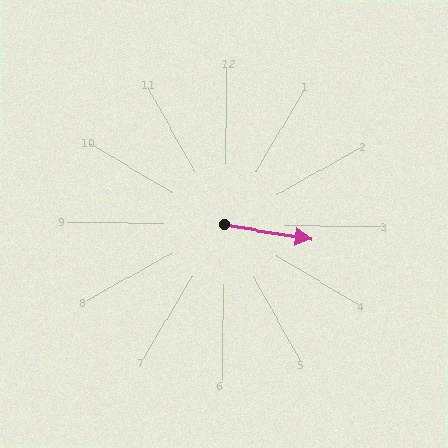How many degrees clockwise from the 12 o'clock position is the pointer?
Approximately 99 degrees.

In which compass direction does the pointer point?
East.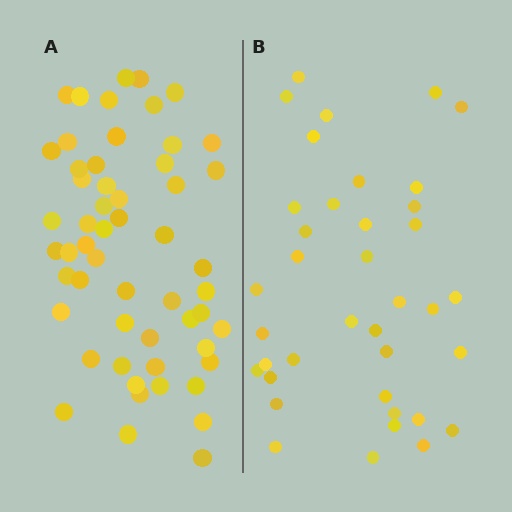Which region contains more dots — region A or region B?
Region A (the left region) has more dots.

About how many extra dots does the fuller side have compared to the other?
Region A has approximately 15 more dots than region B.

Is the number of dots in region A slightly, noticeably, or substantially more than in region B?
Region A has noticeably more, but not dramatically so. The ratio is roughly 1.4 to 1.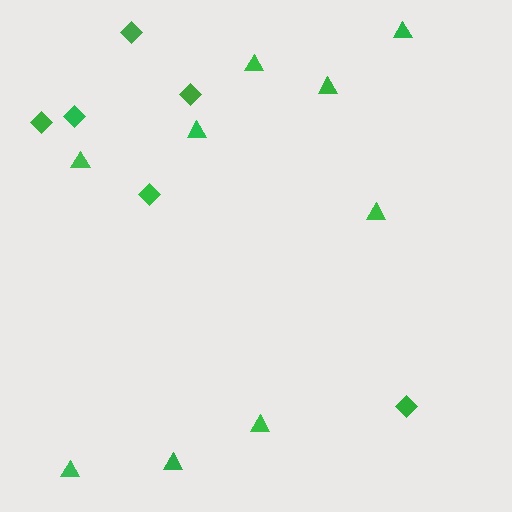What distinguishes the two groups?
There are 2 groups: one group of diamonds (6) and one group of triangles (9).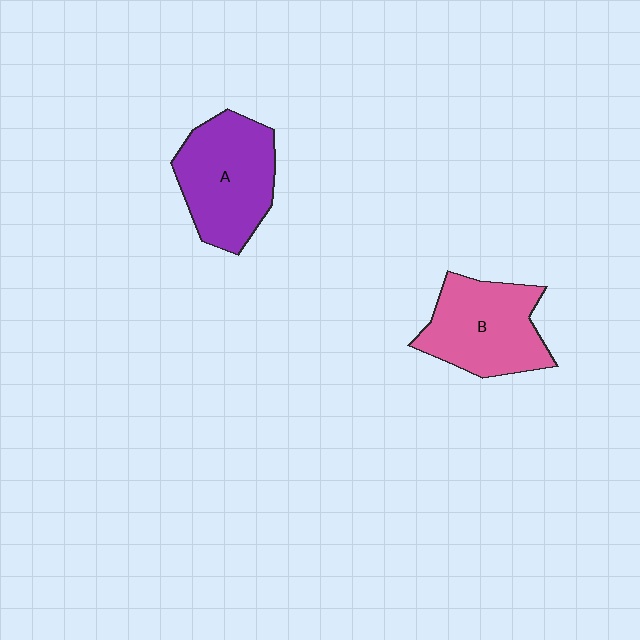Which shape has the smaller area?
Shape B (pink).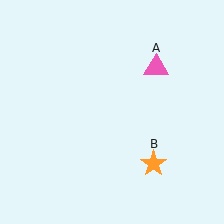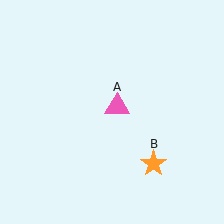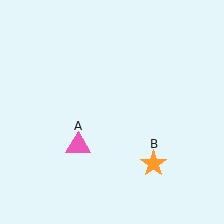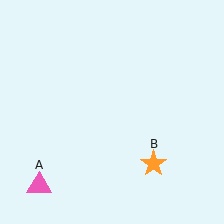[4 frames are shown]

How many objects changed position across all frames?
1 object changed position: pink triangle (object A).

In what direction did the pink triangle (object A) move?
The pink triangle (object A) moved down and to the left.